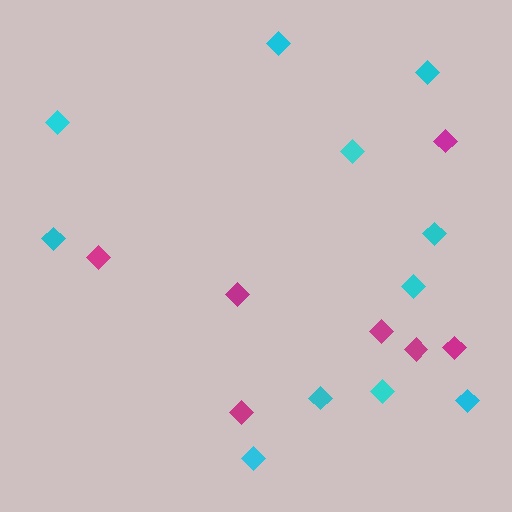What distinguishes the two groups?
There are 2 groups: one group of magenta diamonds (7) and one group of cyan diamonds (11).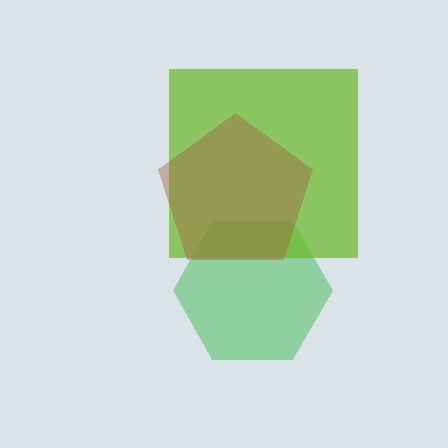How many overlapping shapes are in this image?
There are 3 overlapping shapes in the image.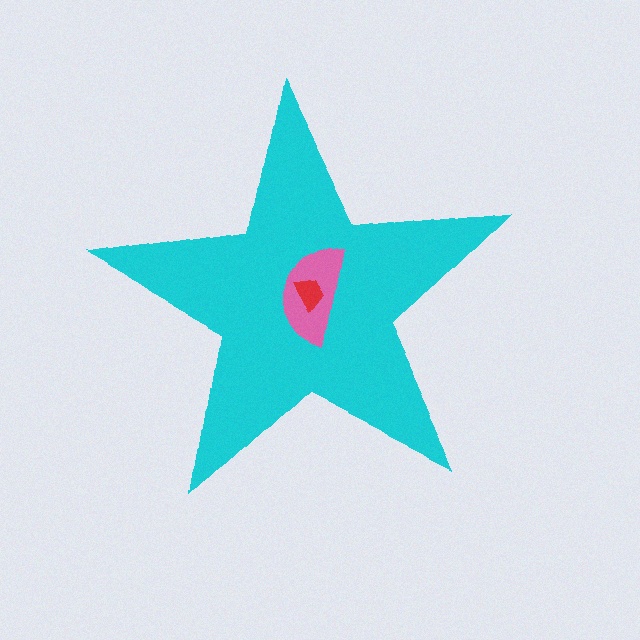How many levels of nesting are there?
3.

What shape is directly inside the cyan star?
The pink semicircle.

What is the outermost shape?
The cyan star.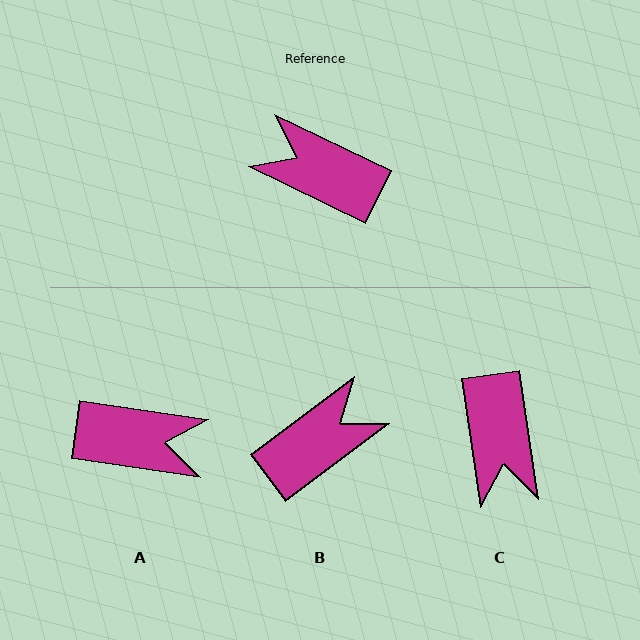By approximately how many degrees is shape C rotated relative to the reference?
Approximately 124 degrees counter-clockwise.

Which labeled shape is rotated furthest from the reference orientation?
A, about 162 degrees away.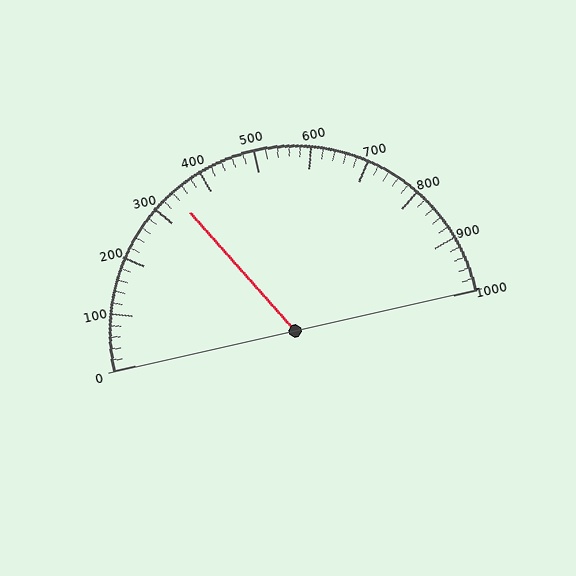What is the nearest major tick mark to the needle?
The nearest major tick mark is 300.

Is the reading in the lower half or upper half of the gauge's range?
The reading is in the lower half of the range (0 to 1000).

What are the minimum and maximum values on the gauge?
The gauge ranges from 0 to 1000.